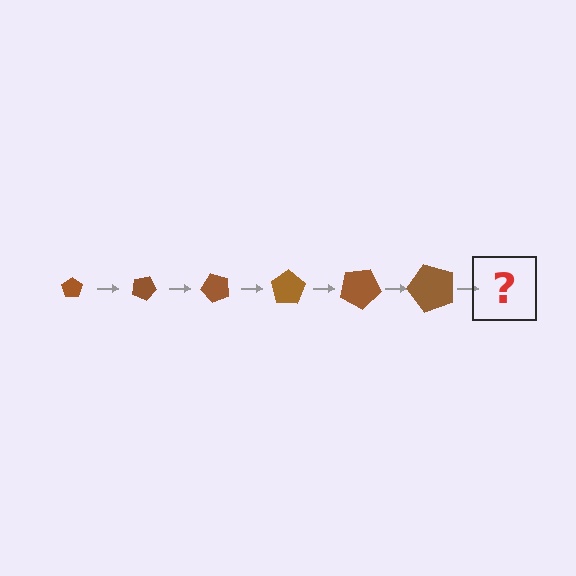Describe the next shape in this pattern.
It should be a pentagon, larger than the previous one and rotated 150 degrees from the start.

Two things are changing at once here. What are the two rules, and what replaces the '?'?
The two rules are that the pentagon grows larger each step and it rotates 25 degrees each step. The '?' should be a pentagon, larger than the previous one and rotated 150 degrees from the start.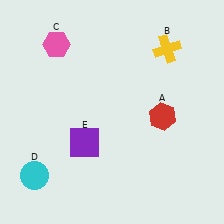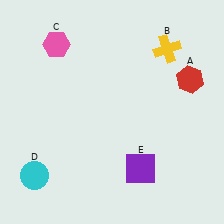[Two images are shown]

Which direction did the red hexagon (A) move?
The red hexagon (A) moved up.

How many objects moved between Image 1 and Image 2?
2 objects moved between the two images.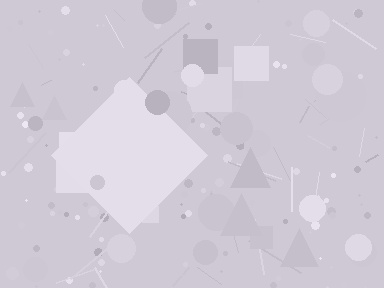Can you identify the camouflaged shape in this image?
The camouflaged shape is a diamond.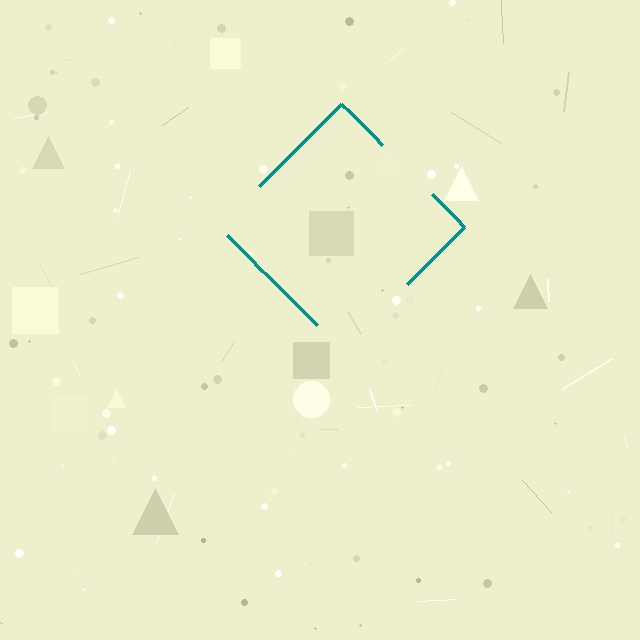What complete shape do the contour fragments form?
The contour fragments form a diamond.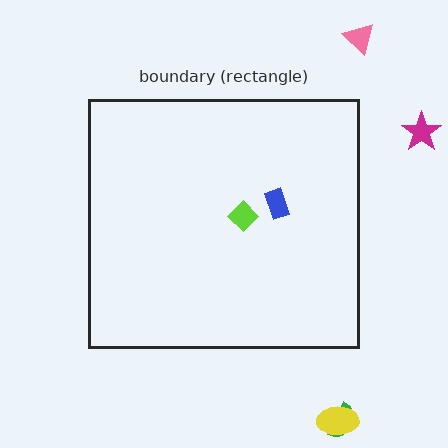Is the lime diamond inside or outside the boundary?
Inside.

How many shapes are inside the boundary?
2 inside, 4 outside.